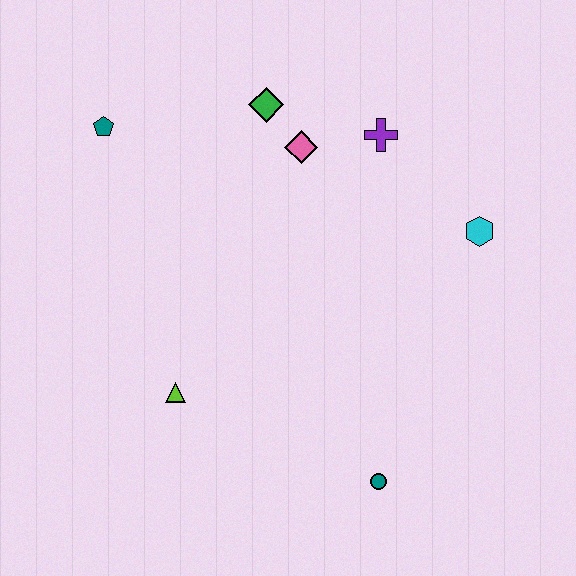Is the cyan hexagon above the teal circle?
Yes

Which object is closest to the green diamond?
The pink diamond is closest to the green diamond.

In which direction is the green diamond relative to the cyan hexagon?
The green diamond is to the left of the cyan hexagon.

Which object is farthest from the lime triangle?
The cyan hexagon is farthest from the lime triangle.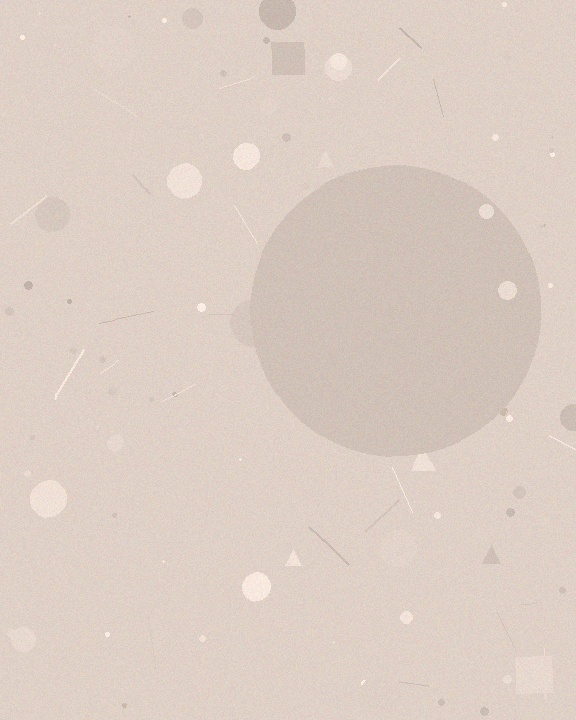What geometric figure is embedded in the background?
A circle is embedded in the background.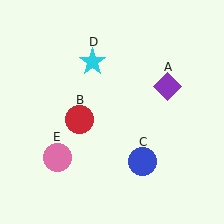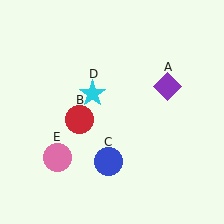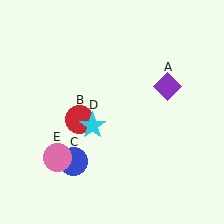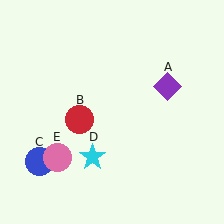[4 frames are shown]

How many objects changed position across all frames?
2 objects changed position: blue circle (object C), cyan star (object D).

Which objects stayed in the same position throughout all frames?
Purple diamond (object A) and red circle (object B) and pink circle (object E) remained stationary.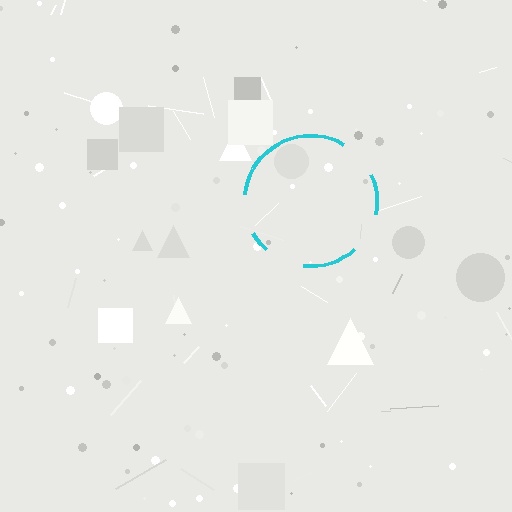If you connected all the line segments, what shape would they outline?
They would outline a circle.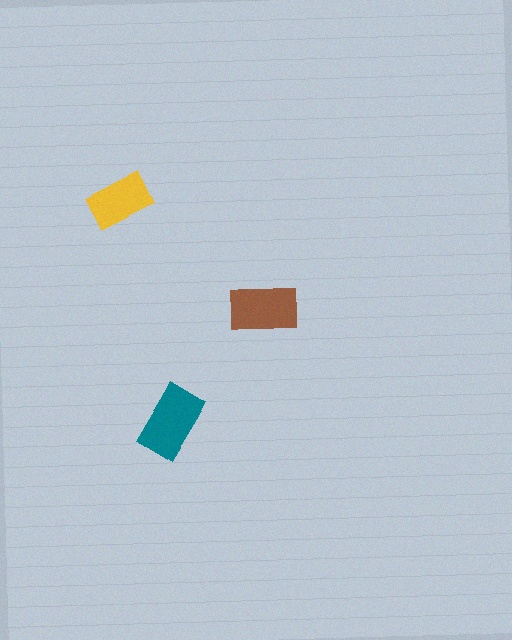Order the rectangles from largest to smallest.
the teal one, the brown one, the yellow one.